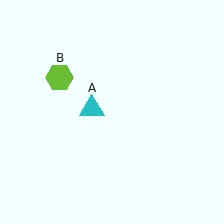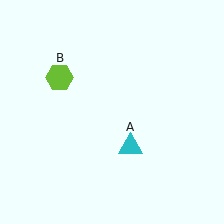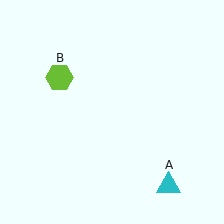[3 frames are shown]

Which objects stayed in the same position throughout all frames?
Lime hexagon (object B) remained stationary.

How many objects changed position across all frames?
1 object changed position: cyan triangle (object A).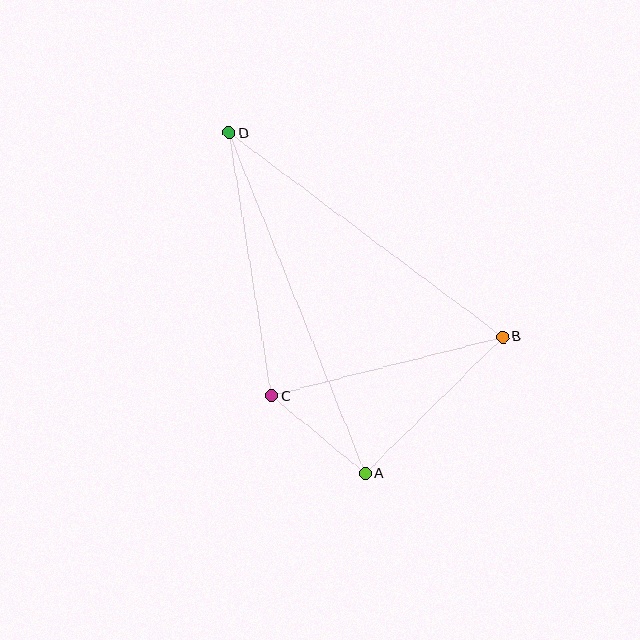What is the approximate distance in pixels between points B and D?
The distance between B and D is approximately 341 pixels.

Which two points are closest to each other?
Points A and C are closest to each other.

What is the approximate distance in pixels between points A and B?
The distance between A and B is approximately 194 pixels.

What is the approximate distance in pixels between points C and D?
The distance between C and D is approximately 266 pixels.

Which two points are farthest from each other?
Points A and D are farthest from each other.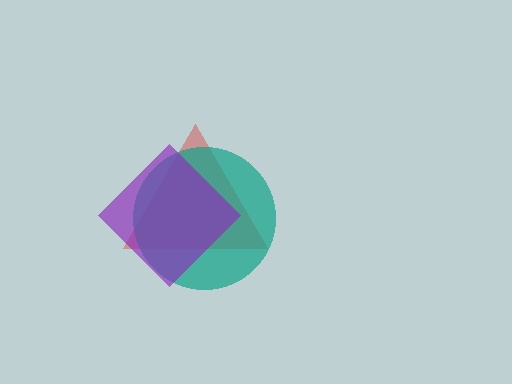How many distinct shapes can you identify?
There are 3 distinct shapes: a red triangle, a teal circle, a purple diamond.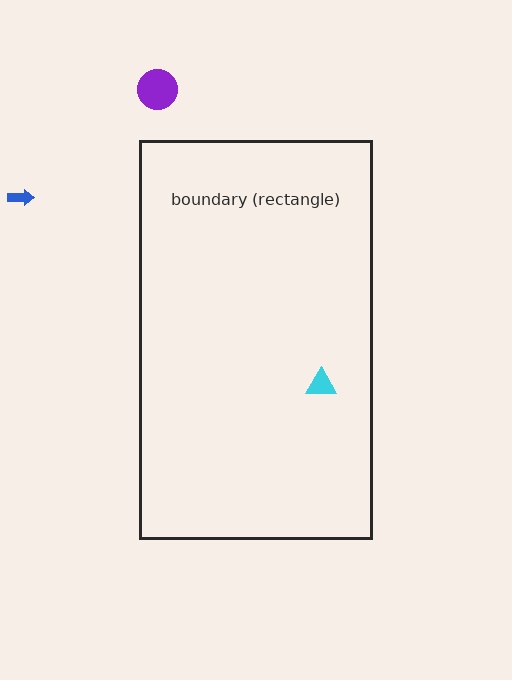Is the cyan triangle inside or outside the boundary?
Inside.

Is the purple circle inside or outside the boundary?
Outside.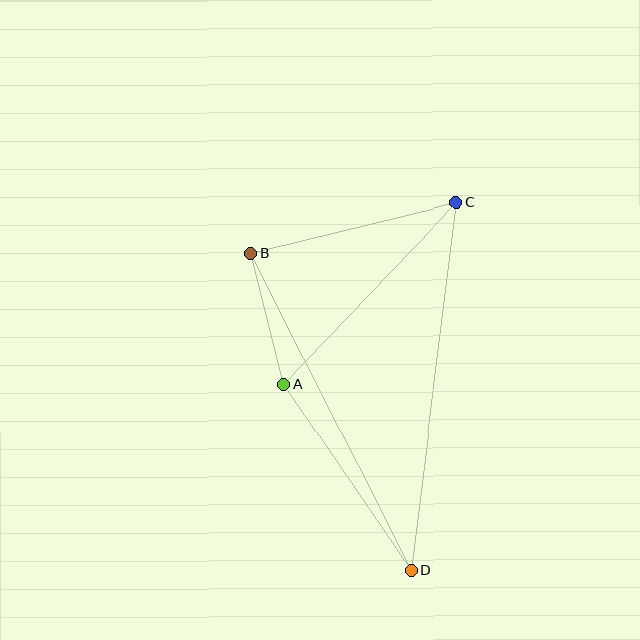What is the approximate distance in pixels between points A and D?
The distance between A and D is approximately 225 pixels.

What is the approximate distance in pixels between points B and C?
The distance between B and C is approximately 212 pixels.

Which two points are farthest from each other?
Points C and D are farthest from each other.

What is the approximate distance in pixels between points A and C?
The distance between A and C is approximately 251 pixels.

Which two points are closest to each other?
Points A and B are closest to each other.